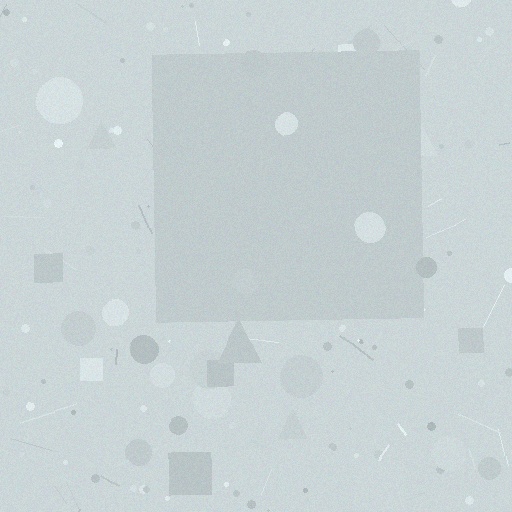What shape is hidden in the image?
A square is hidden in the image.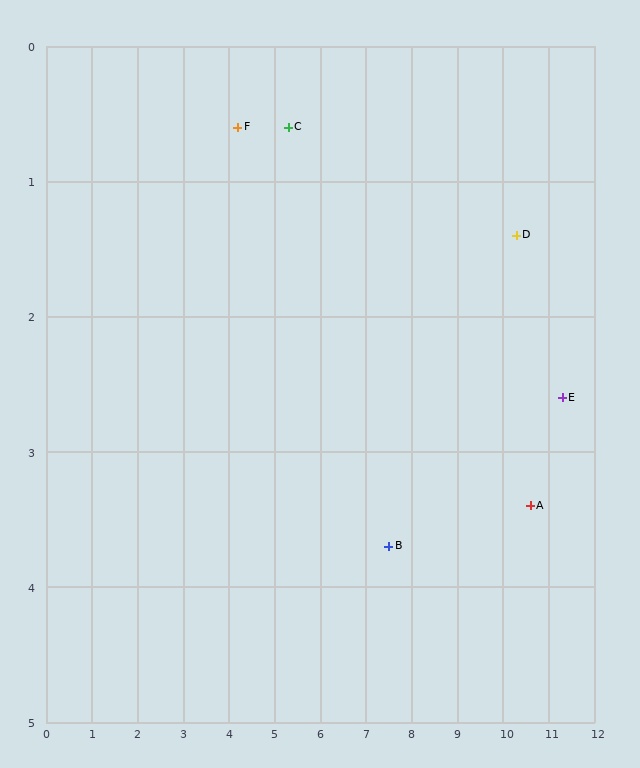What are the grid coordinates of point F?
Point F is at approximately (4.2, 0.6).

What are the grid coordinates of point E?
Point E is at approximately (11.3, 2.6).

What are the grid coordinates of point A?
Point A is at approximately (10.6, 3.4).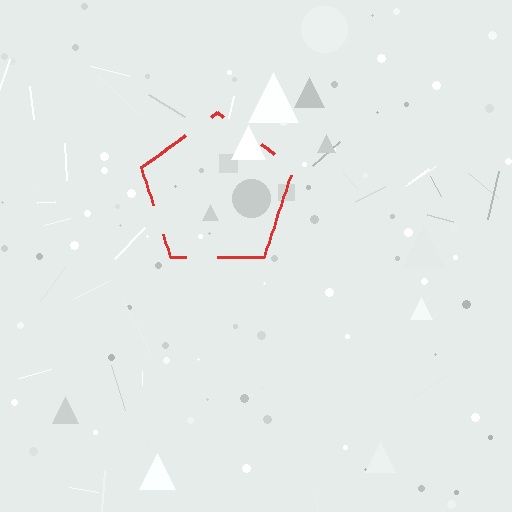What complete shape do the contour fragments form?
The contour fragments form a pentagon.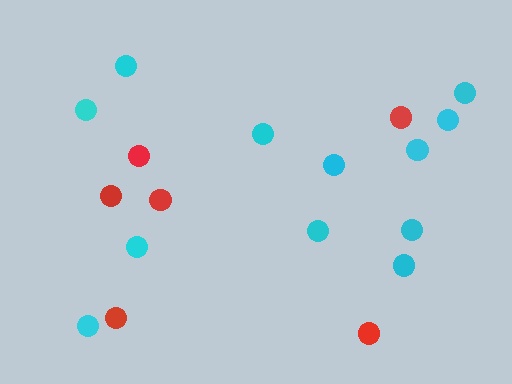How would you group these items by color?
There are 2 groups: one group of cyan circles (12) and one group of red circles (6).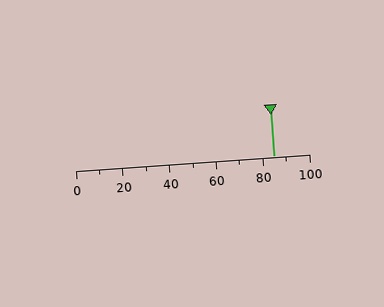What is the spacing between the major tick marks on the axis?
The major ticks are spaced 20 apart.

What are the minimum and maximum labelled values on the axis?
The axis runs from 0 to 100.